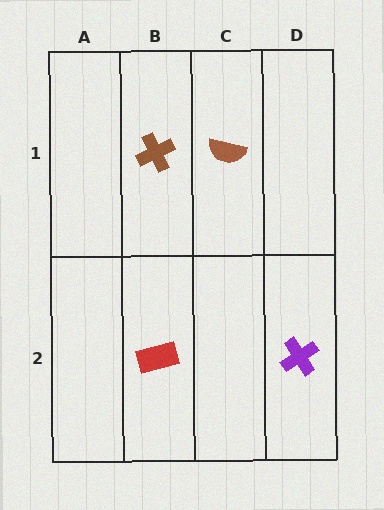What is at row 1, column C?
A brown semicircle.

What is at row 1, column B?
A brown cross.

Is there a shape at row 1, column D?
No, that cell is empty.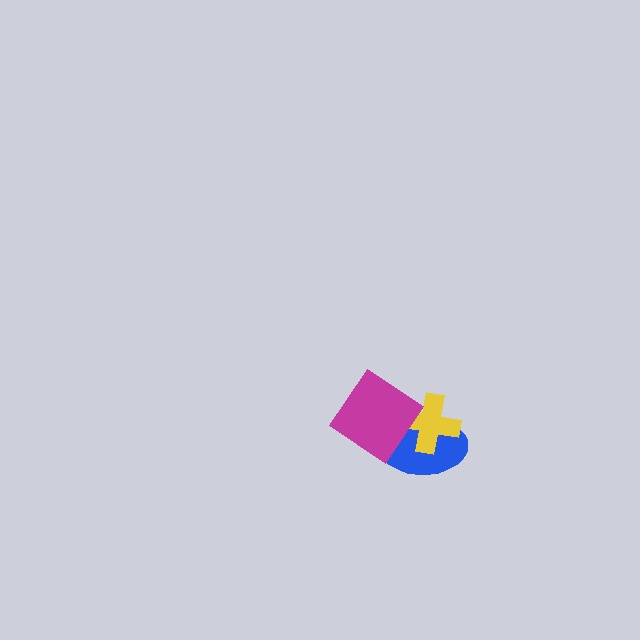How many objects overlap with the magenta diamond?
2 objects overlap with the magenta diamond.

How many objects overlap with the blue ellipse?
2 objects overlap with the blue ellipse.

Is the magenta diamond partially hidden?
No, no other shape covers it.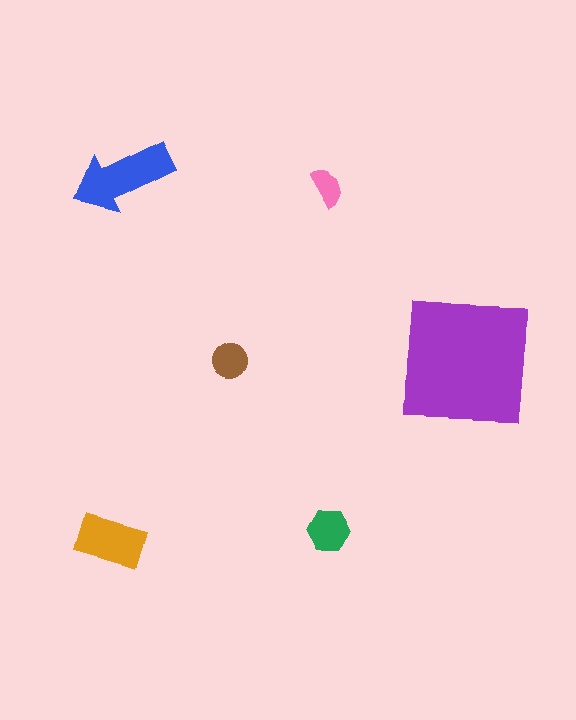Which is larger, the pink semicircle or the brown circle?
The brown circle.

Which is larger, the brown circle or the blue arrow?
The blue arrow.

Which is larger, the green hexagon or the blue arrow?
The blue arrow.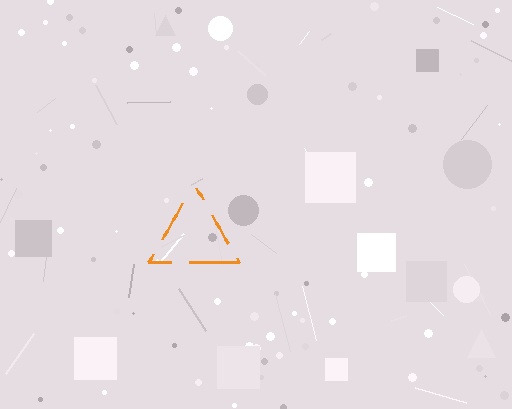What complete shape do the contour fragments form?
The contour fragments form a triangle.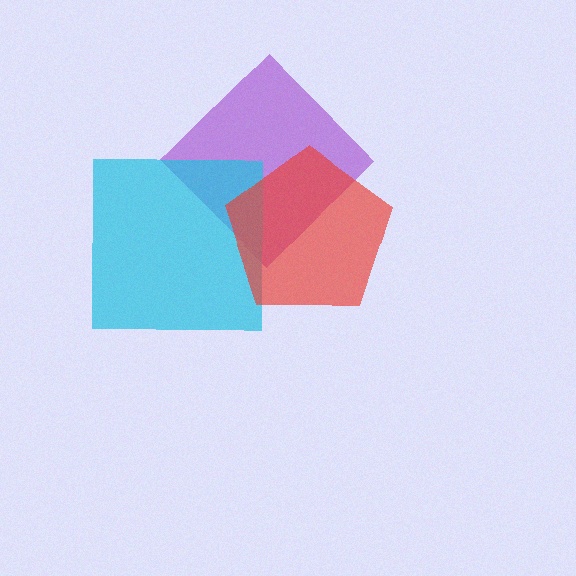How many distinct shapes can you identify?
There are 3 distinct shapes: a purple diamond, a cyan square, a red pentagon.